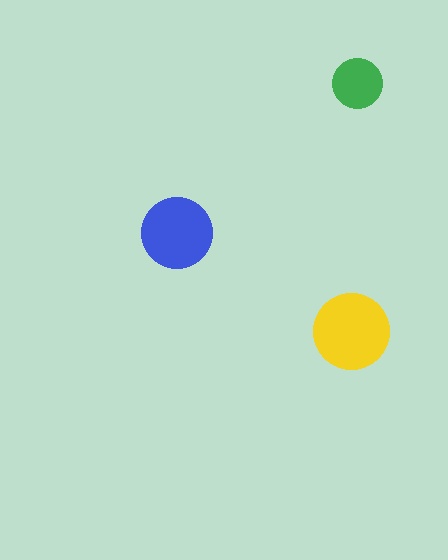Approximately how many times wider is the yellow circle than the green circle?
About 1.5 times wider.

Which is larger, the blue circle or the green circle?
The blue one.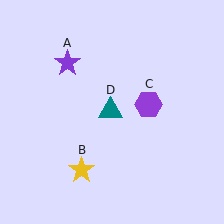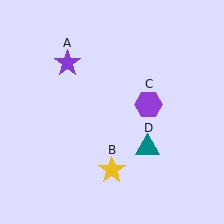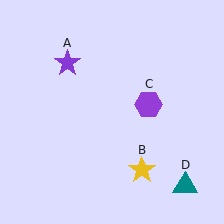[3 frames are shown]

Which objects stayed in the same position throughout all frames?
Purple star (object A) and purple hexagon (object C) remained stationary.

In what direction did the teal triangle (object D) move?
The teal triangle (object D) moved down and to the right.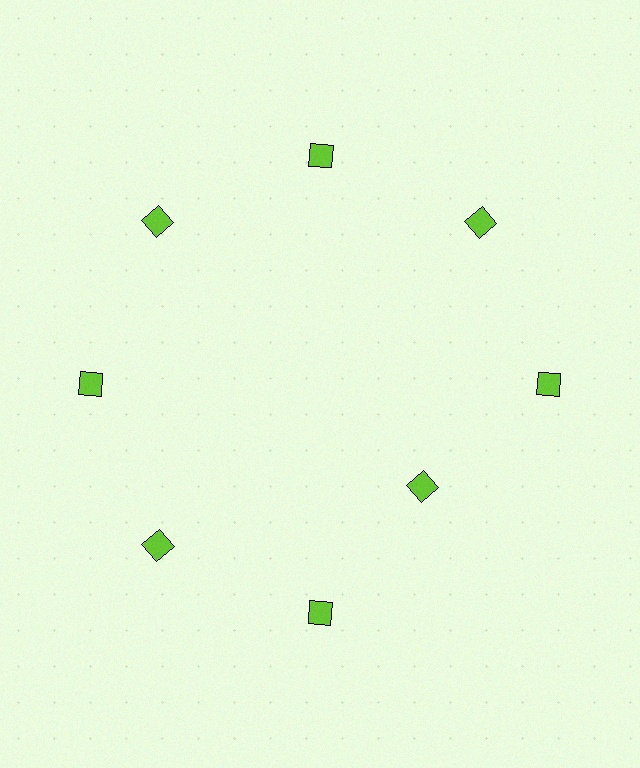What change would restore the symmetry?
The symmetry would be restored by moving it outward, back onto the ring so that all 8 diamonds sit at equal angles and equal distance from the center.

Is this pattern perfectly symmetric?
No. The 8 lime diamonds are arranged in a ring, but one element near the 4 o'clock position is pulled inward toward the center, breaking the 8-fold rotational symmetry.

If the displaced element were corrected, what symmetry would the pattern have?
It would have 8-fold rotational symmetry — the pattern would map onto itself every 45 degrees.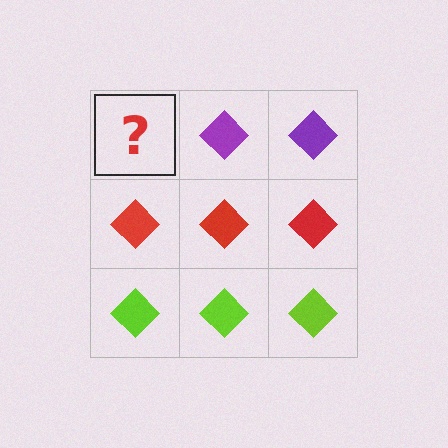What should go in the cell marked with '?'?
The missing cell should contain a purple diamond.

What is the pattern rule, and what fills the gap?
The rule is that each row has a consistent color. The gap should be filled with a purple diamond.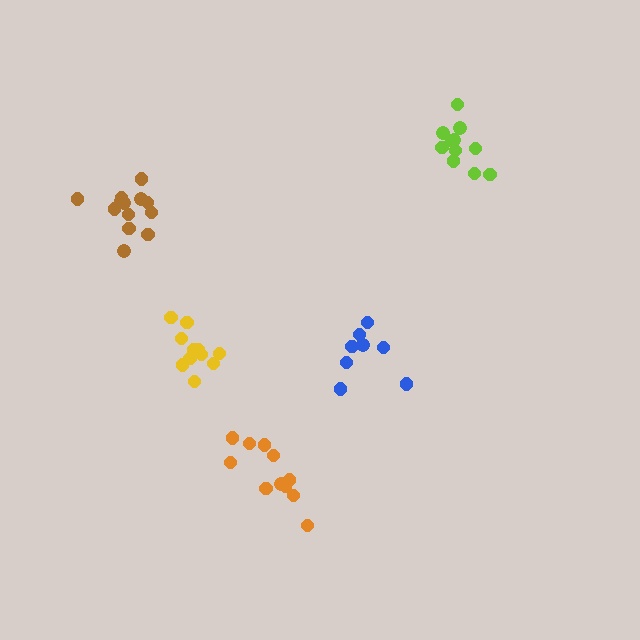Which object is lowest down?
The orange cluster is bottommost.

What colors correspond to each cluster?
The clusters are colored: blue, lime, yellow, orange, brown.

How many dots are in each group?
Group 1: 8 dots, Group 2: 11 dots, Group 3: 11 dots, Group 4: 11 dots, Group 5: 13 dots (54 total).